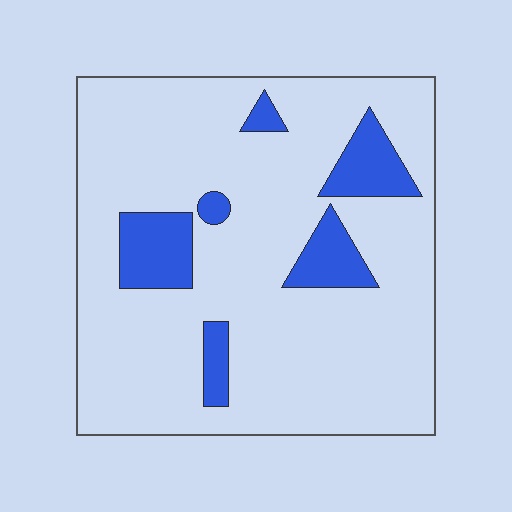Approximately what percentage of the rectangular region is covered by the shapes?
Approximately 15%.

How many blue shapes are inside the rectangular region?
6.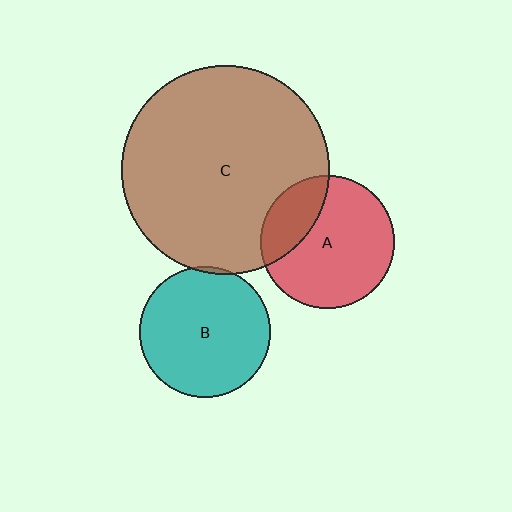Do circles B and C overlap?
Yes.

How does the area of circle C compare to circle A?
Approximately 2.4 times.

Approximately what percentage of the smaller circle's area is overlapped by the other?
Approximately 5%.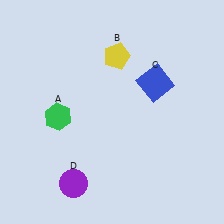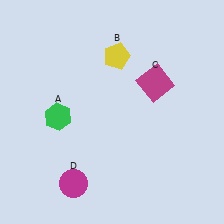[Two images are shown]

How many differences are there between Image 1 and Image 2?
There are 2 differences between the two images.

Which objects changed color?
C changed from blue to magenta. D changed from purple to magenta.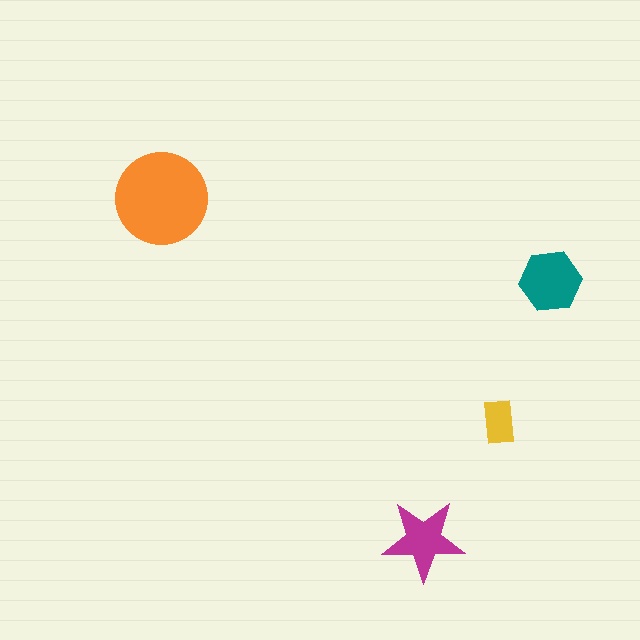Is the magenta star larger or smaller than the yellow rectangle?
Larger.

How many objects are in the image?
There are 4 objects in the image.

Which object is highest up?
The orange circle is topmost.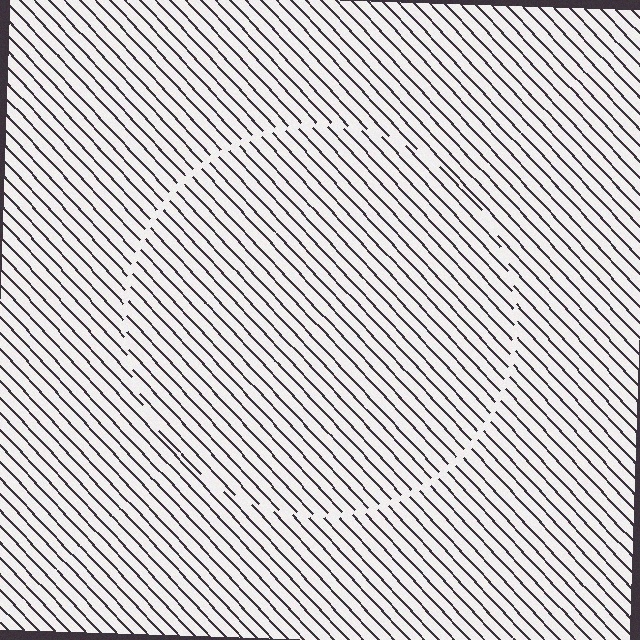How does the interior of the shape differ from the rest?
The interior of the shape contains the same grating, shifted by half a period — the contour is defined by the phase discontinuity where line-ends from the inner and outer gratings abut.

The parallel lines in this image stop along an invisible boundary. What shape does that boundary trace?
An illusory circle. The interior of the shape contains the same grating, shifted by half a period — the contour is defined by the phase discontinuity where line-ends from the inner and outer gratings abut.